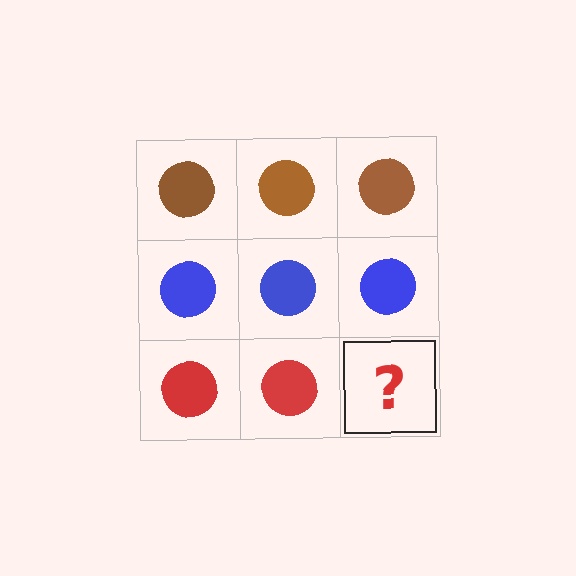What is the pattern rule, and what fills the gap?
The rule is that each row has a consistent color. The gap should be filled with a red circle.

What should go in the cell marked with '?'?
The missing cell should contain a red circle.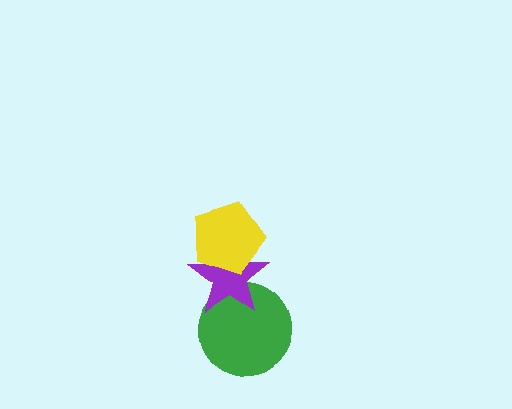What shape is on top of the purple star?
The yellow pentagon is on top of the purple star.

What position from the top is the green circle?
The green circle is 3rd from the top.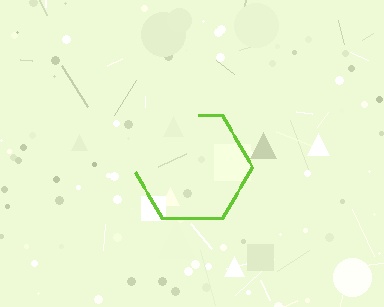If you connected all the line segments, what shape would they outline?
They would outline a hexagon.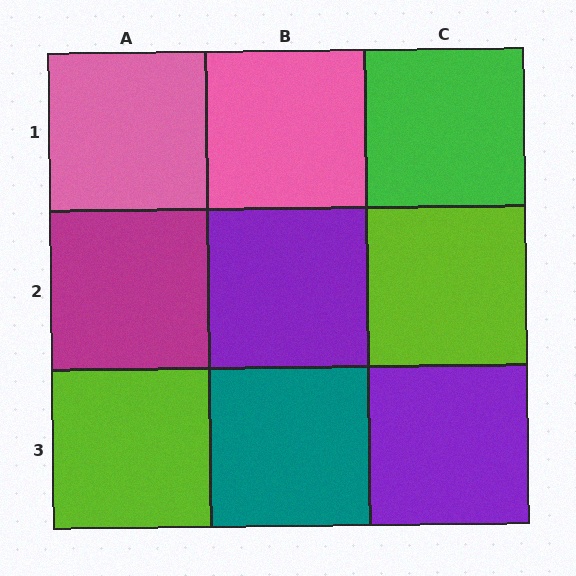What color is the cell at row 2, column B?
Purple.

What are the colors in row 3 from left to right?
Lime, teal, purple.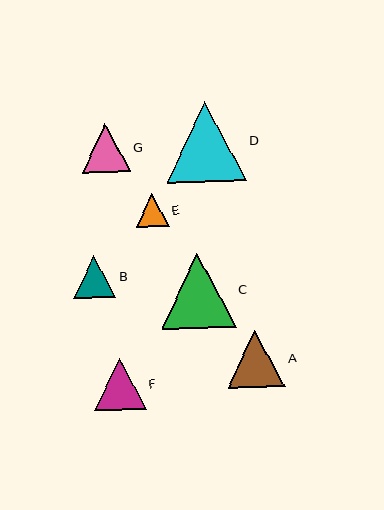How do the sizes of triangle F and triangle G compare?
Triangle F and triangle G are approximately the same size.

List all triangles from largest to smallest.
From largest to smallest: D, C, A, F, G, B, E.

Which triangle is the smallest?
Triangle E is the smallest with a size of approximately 33 pixels.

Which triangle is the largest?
Triangle D is the largest with a size of approximately 81 pixels.